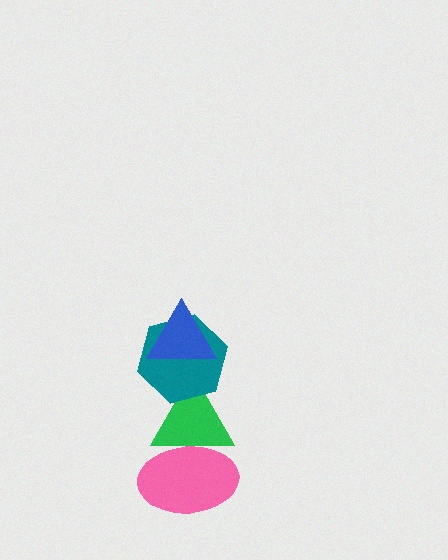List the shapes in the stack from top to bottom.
From top to bottom: the blue triangle, the teal hexagon, the green triangle, the pink ellipse.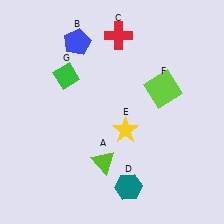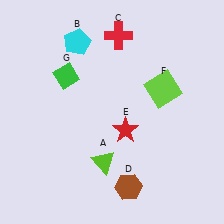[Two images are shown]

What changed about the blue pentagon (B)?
In Image 1, B is blue. In Image 2, it changed to cyan.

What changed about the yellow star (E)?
In Image 1, E is yellow. In Image 2, it changed to red.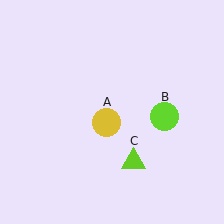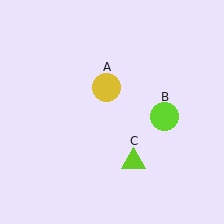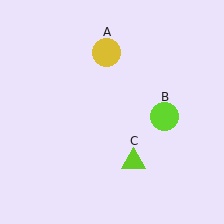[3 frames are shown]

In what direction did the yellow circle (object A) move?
The yellow circle (object A) moved up.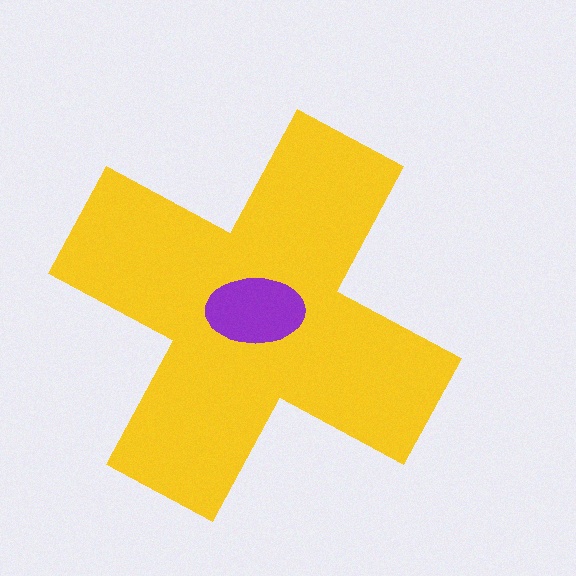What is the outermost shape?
The yellow cross.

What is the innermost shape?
The purple ellipse.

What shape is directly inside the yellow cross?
The purple ellipse.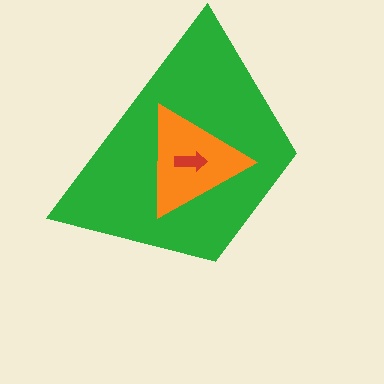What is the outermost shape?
The green trapezoid.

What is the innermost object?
The red arrow.